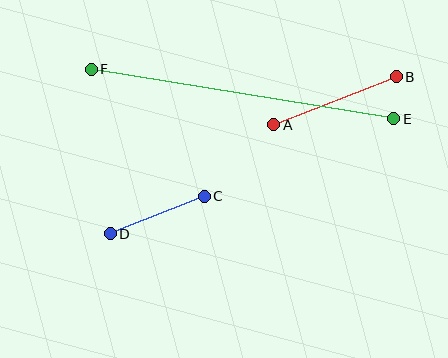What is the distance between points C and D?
The distance is approximately 101 pixels.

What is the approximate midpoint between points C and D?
The midpoint is at approximately (157, 215) pixels.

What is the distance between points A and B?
The distance is approximately 132 pixels.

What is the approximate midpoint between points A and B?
The midpoint is at approximately (335, 101) pixels.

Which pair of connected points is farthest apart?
Points E and F are farthest apart.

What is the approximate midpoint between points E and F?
The midpoint is at approximately (242, 94) pixels.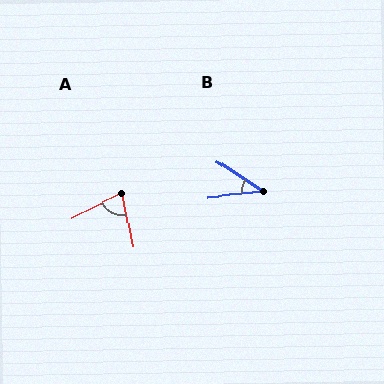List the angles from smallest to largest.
B (39°), A (75°).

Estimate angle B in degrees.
Approximately 39 degrees.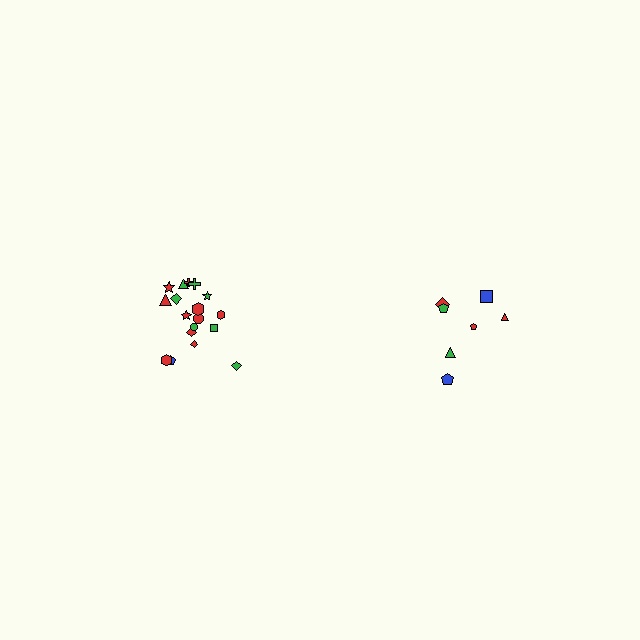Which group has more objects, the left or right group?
The left group.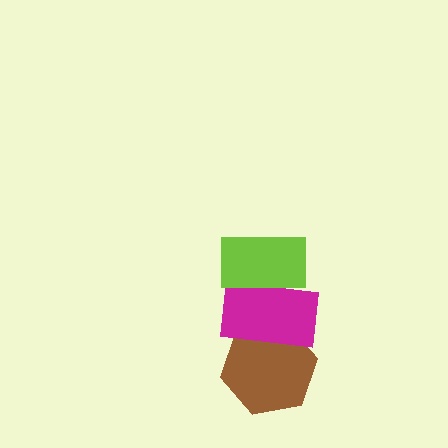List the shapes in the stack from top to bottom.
From top to bottom: the lime rectangle, the magenta rectangle, the brown hexagon.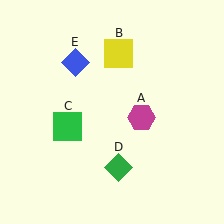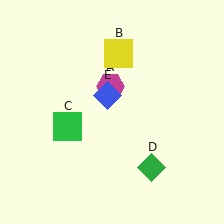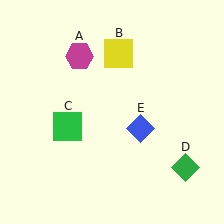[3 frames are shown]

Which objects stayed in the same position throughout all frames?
Yellow square (object B) and green square (object C) remained stationary.